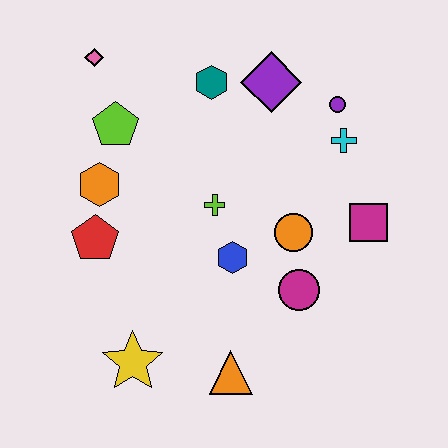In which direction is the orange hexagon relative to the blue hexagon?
The orange hexagon is to the left of the blue hexagon.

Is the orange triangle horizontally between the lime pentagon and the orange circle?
Yes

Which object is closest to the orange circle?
The magenta circle is closest to the orange circle.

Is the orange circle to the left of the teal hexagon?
No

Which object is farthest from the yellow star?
The purple circle is farthest from the yellow star.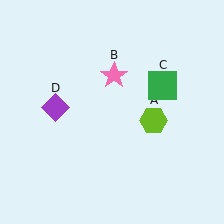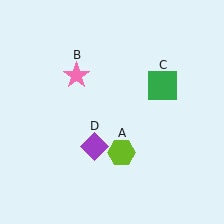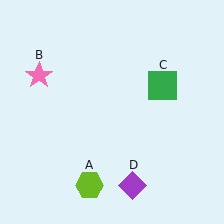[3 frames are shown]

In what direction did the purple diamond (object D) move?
The purple diamond (object D) moved down and to the right.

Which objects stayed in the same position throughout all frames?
Green square (object C) remained stationary.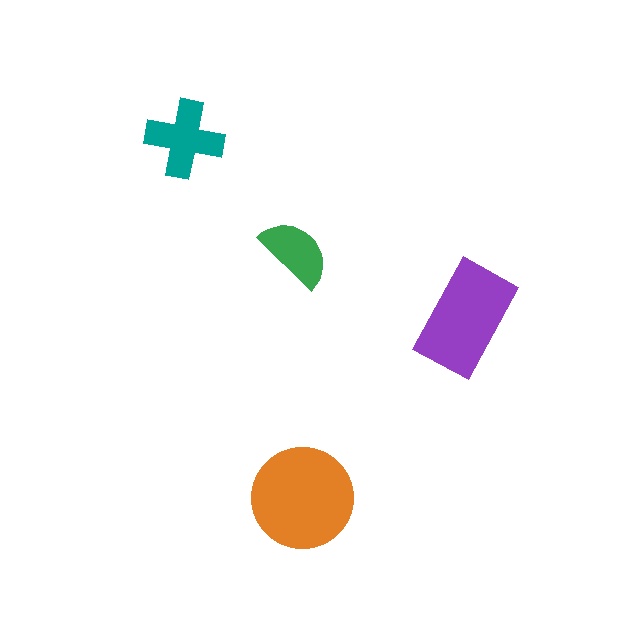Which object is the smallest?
The green semicircle.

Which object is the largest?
The orange circle.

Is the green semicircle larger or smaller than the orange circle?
Smaller.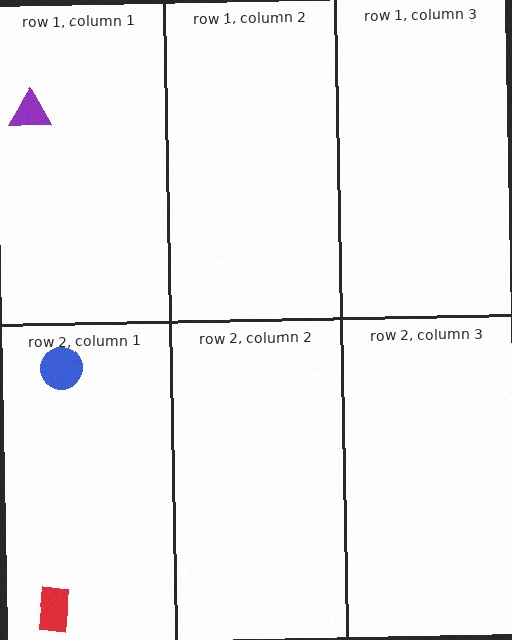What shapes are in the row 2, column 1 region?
The red rectangle, the blue circle.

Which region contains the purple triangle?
The row 1, column 1 region.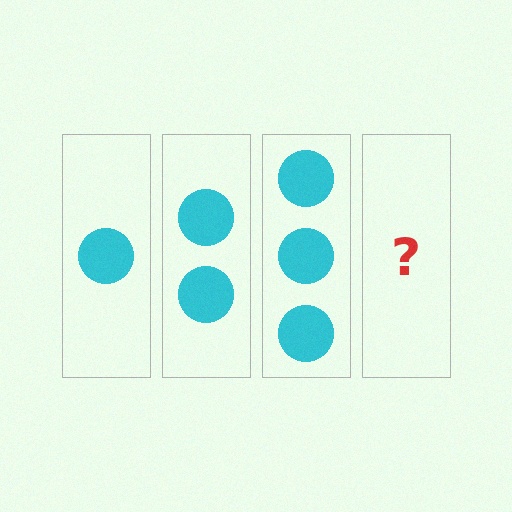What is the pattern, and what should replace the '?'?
The pattern is that each step adds one more circle. The '?' should be 4 circles.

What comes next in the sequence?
The next element should be 4 circles.